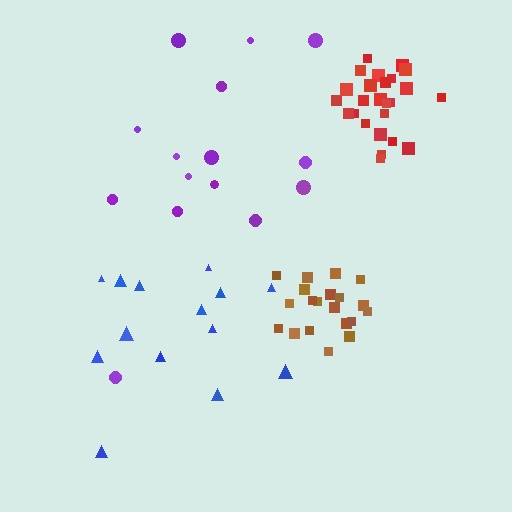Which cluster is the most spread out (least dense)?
Blue.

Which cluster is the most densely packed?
Red.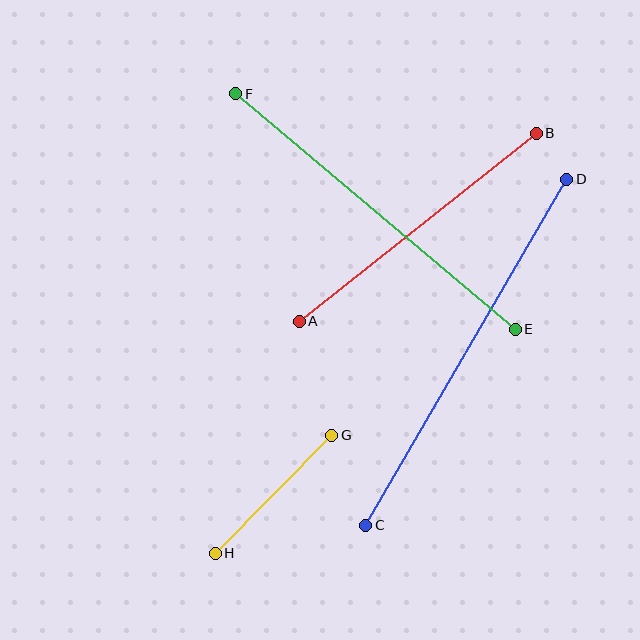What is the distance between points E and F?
The distance is approximately 365 pixels.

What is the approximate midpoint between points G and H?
The midpoint is at approximately (274, 494) pixels.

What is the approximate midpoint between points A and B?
The midpoint is at approximately (418, 227) pixels.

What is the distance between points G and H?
The distance is approximately 166 pixels.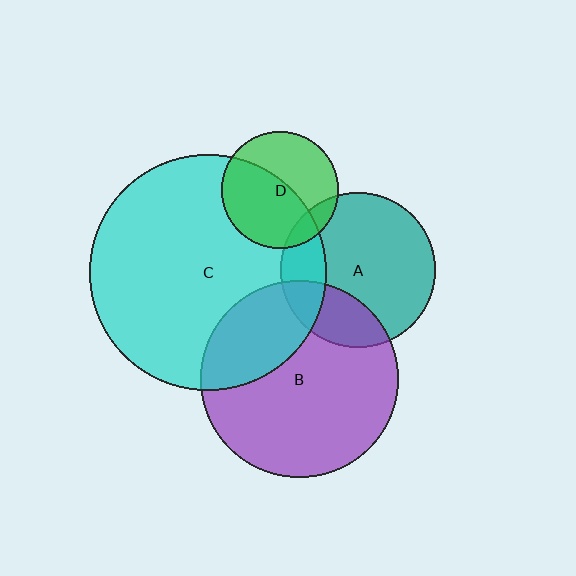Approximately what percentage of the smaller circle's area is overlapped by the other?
Approximately 10%.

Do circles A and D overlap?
Yes.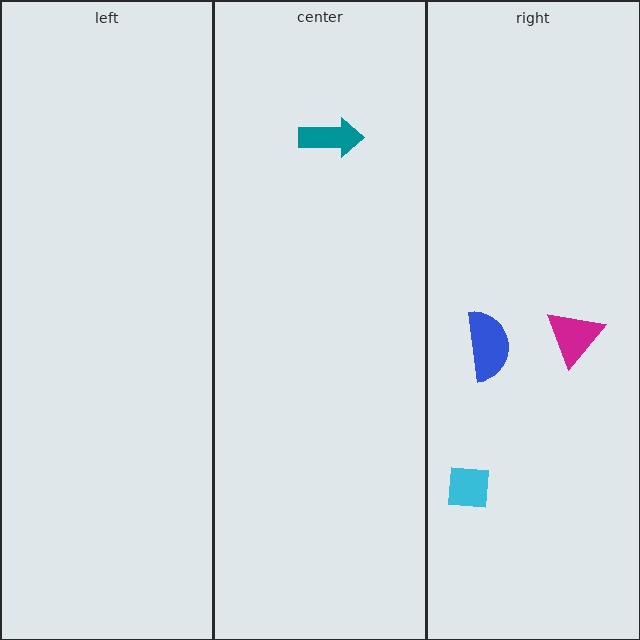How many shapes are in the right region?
3.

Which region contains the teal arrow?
The center region.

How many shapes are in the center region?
1.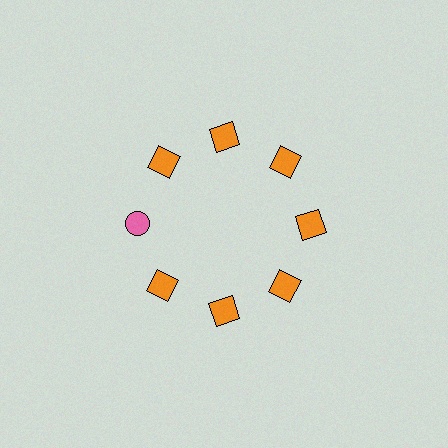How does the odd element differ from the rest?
It differs in both color (pink instead of orange) and shape (circle instead of square).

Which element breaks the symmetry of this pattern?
The pink circle at roughly the 9 o'clock position breaks the symmetry. All other shapes are orange squares.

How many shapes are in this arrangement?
There are 8 shapes arranged in a ring pattern.